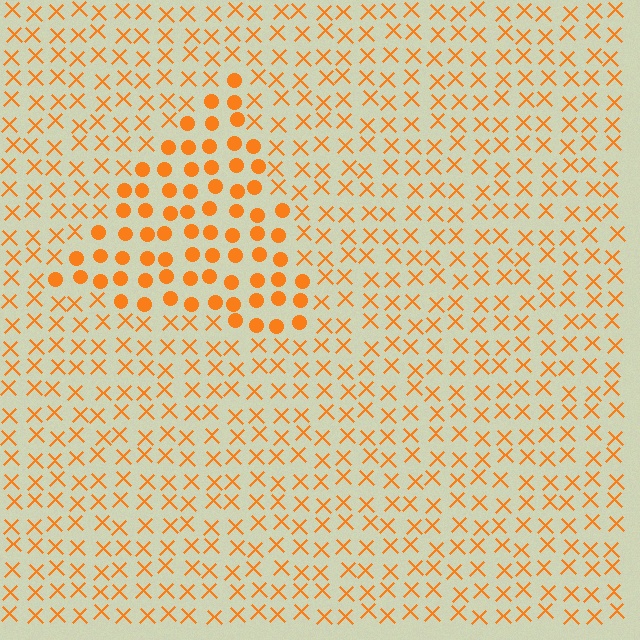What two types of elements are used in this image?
The image uses circles inside the triangle region and X marks outside it.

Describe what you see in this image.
The image is filled with small orange elements arranged in a uniform grid. A triangle-shaped region contains circles, while the surrounding area contains X marks. The boundary is defined purely by the change in element shape.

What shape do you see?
I see a triangle.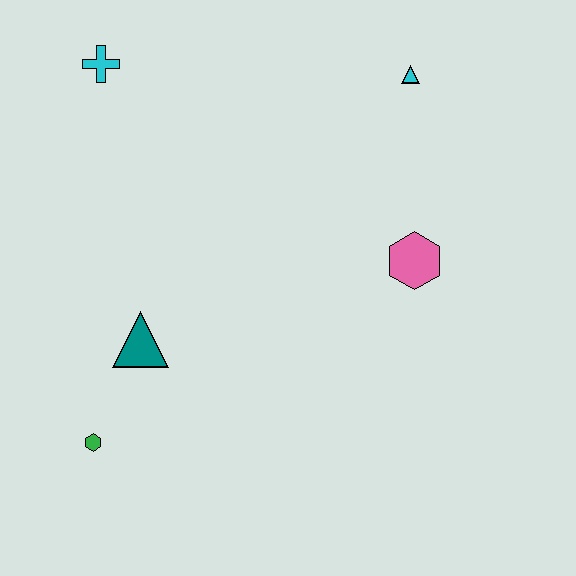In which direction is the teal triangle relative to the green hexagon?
The teal triangle is above the green hexagon.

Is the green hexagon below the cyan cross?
Yes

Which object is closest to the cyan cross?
The teal triangle is closest to the cyan cross.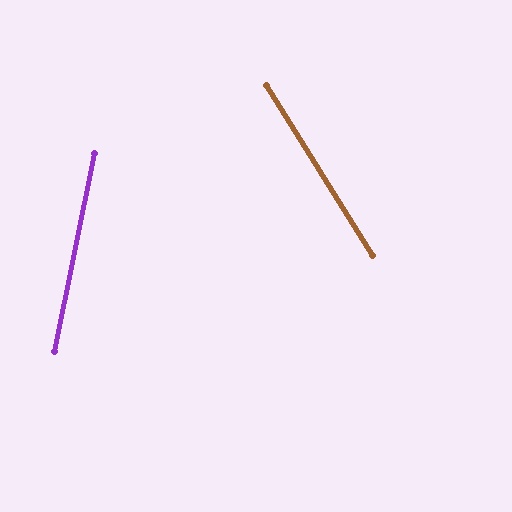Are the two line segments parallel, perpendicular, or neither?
Neither parallel nor perpendicular — they differ by about 44°.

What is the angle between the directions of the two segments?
Approximately 44 degrees.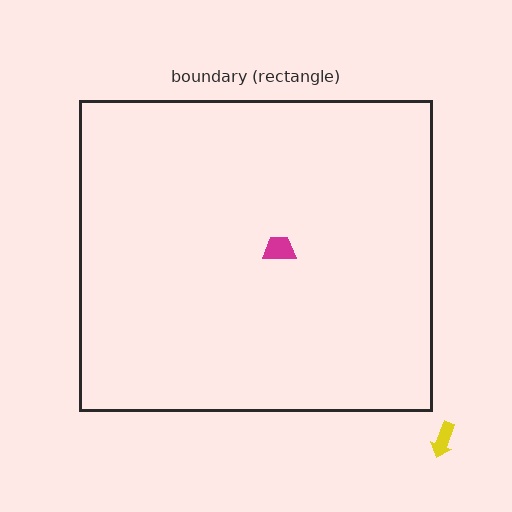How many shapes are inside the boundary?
1 inside, 1 outside.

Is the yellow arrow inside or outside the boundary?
Outside.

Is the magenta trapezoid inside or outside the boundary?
Inside.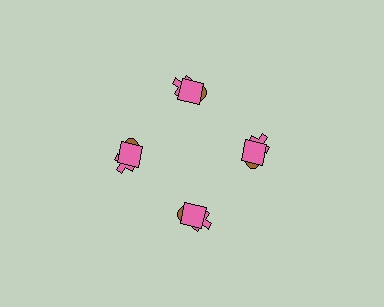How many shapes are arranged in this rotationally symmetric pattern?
There are 12 shapes, arranged in 4 groups of 3.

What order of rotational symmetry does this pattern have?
This pattern has 4-fold rotational symmetry.